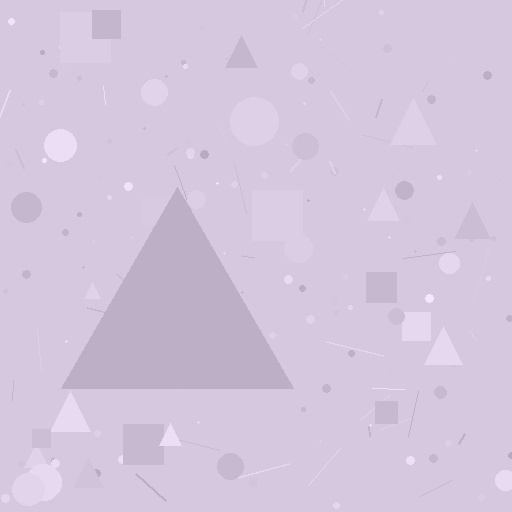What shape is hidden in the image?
A triangle is hidden in the image.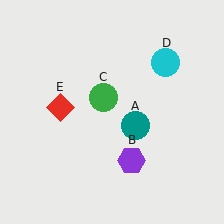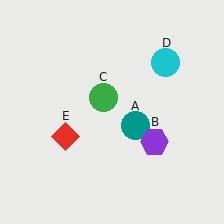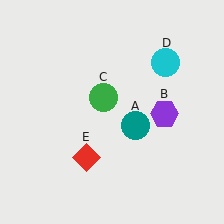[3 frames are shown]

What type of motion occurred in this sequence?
The purple hexagon (object B), red diamond (object E) rotated counterclockwise around the center of the scene.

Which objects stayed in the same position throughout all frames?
Teal circle (object A) and green circle (object C) and cyan circle (object D) remained stationary.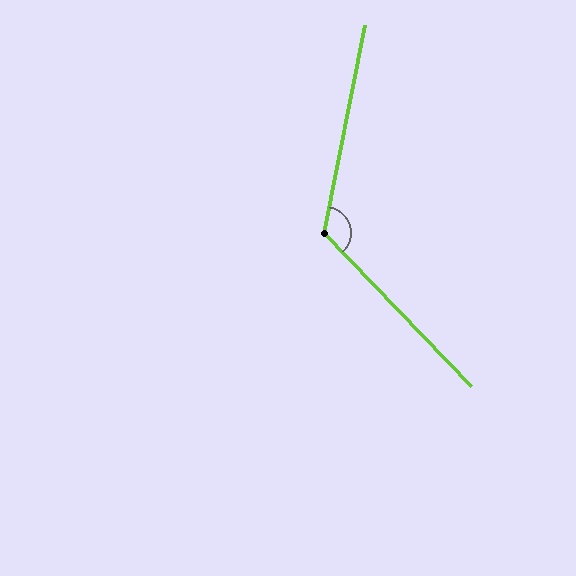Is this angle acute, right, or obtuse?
It is obtuse.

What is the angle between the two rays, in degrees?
Approximately 125 degrees.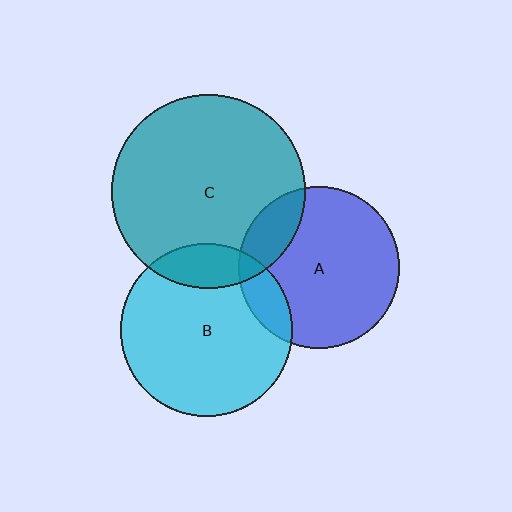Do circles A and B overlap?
Yes.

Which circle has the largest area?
Circle C (teal).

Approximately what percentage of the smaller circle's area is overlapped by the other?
Approximately 15%.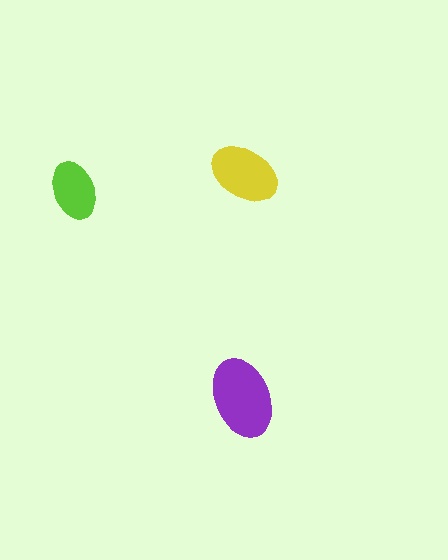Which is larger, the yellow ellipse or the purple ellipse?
The purple one.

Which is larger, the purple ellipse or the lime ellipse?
The purple one.